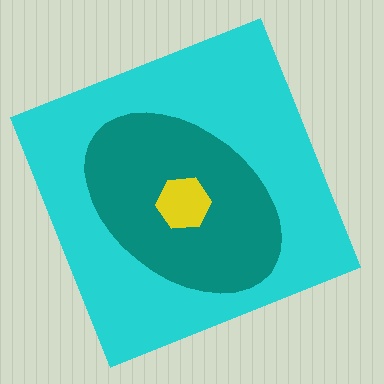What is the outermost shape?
The cyan square.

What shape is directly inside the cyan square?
The teal ellipse.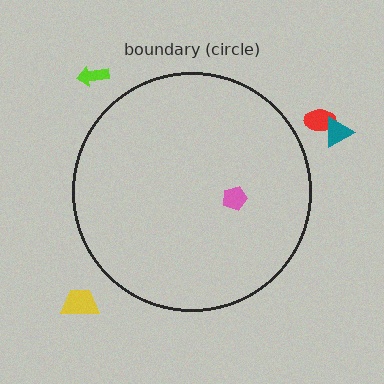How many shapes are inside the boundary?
1 inside, 4 outside.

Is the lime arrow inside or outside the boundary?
Outside.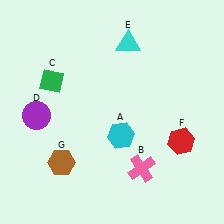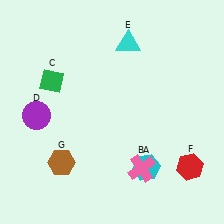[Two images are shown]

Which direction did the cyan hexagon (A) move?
The cyan hexagon (A) moved down.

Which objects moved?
The objects that moved are: the cyan hexagon (A), the red hexagon (F).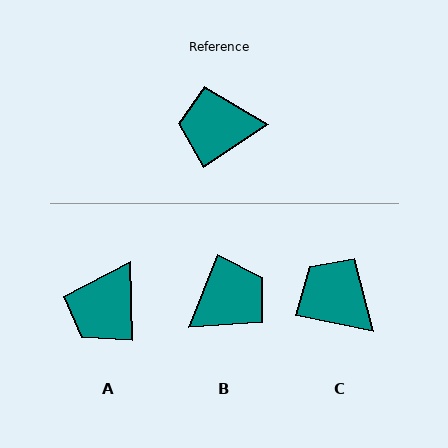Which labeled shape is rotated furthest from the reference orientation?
B, about 145 degrees away.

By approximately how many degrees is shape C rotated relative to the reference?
Approximately 45 degrees clockwise.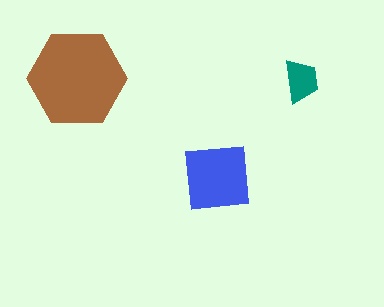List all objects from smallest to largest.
The teal trapezoid, the blue square, the brown hexagon.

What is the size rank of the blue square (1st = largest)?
2nd.